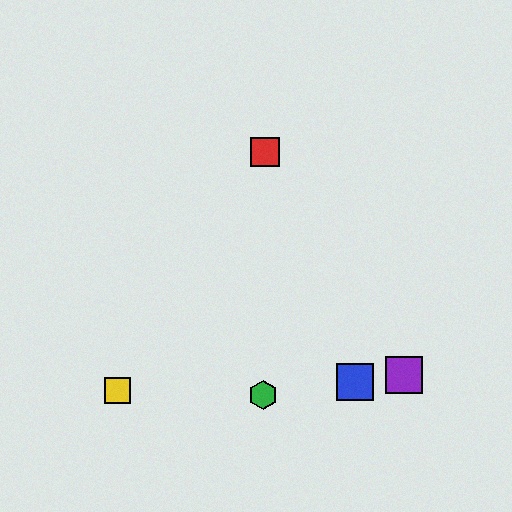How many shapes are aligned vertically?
2 shapes (the red square, the green hexagon) are aligned vertically.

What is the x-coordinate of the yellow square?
The yellow square is at x≈117.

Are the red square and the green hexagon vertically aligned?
Yes, both are at x≈265.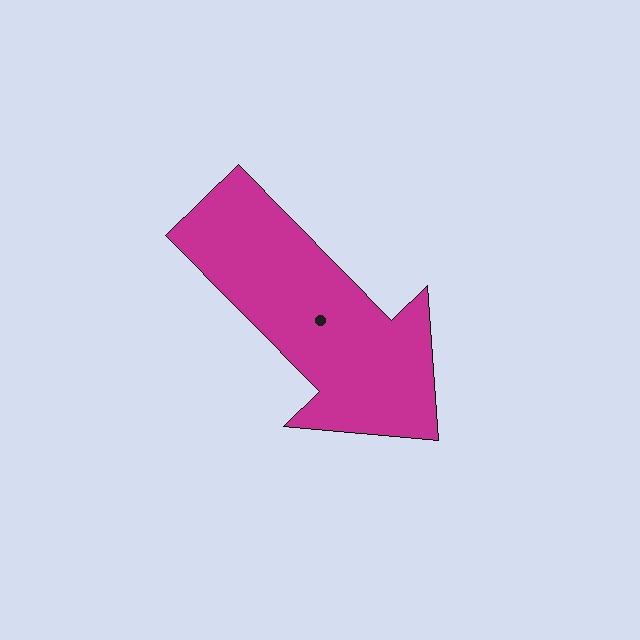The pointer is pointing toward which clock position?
Roughly 5 o'clock.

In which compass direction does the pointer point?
Southeast.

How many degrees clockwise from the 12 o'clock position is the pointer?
Approximately 136 degrees.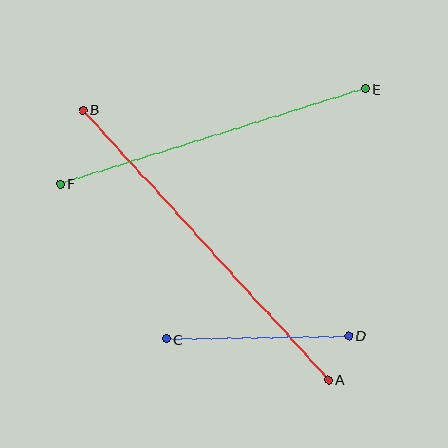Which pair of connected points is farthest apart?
Points A and B are farthest apart.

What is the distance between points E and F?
The distance is approximately 320 pixels.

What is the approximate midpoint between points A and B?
The midpoint is at approximately (206, 245) pixels.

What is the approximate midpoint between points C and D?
The midpoint is at approximately (258, 337) pixels.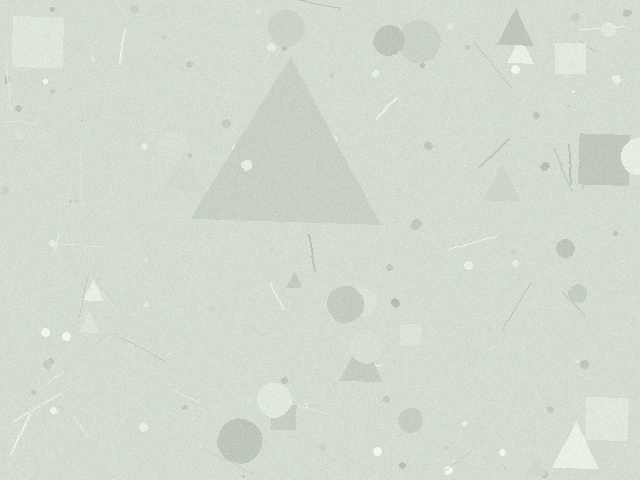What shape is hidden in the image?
A triangle is hidden in the image.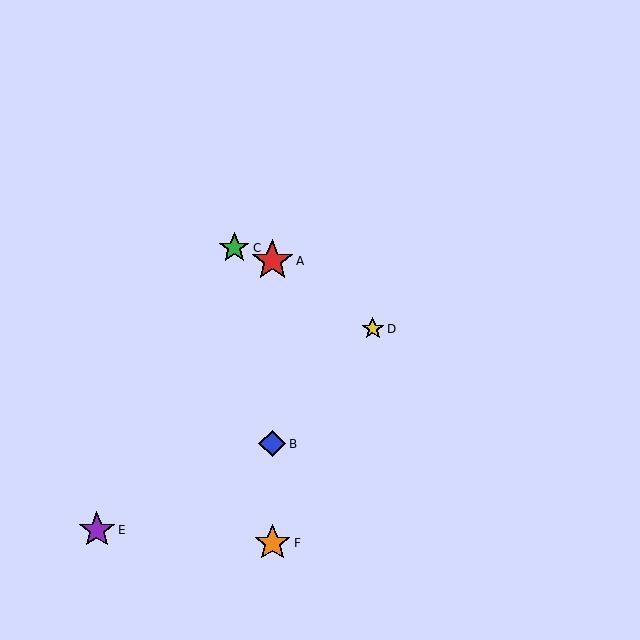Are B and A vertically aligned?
Yes, both are at x≈272.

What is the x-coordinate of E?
Object E is at x≈97.